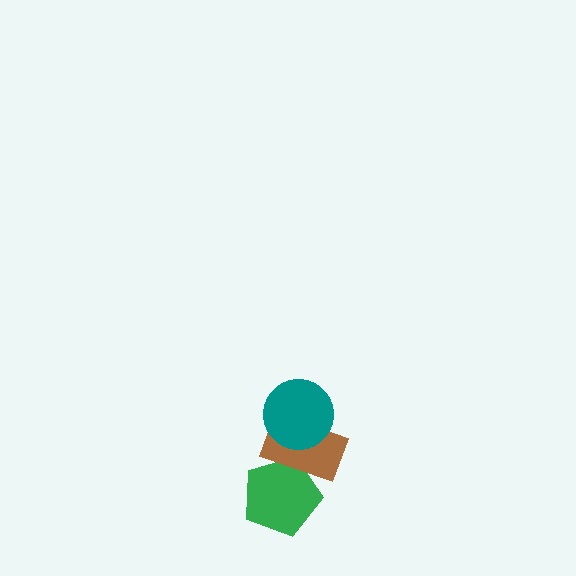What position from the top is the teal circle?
The teal circle is 1st from the top.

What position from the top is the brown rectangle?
The brown rectangle is 2nd from the top.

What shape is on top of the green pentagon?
The brown rectangle is on top of the green pentagon.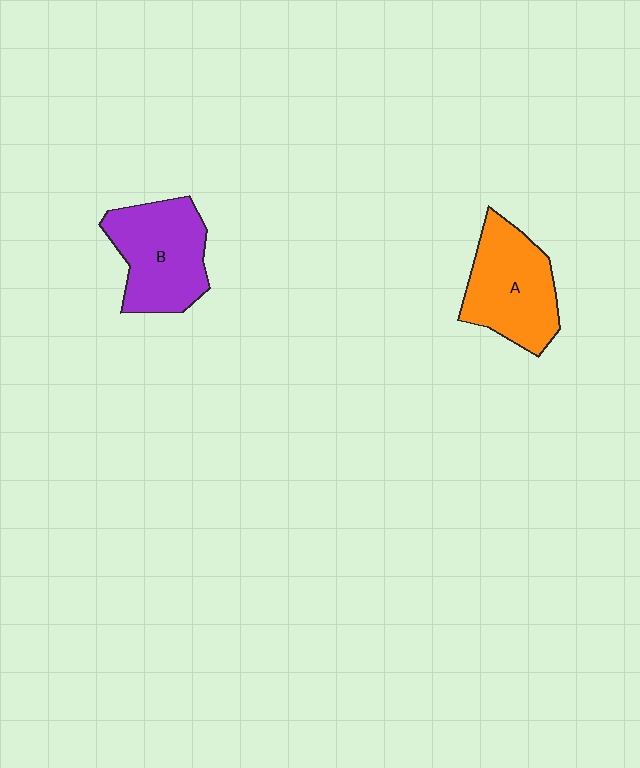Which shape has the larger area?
Shape B (purple).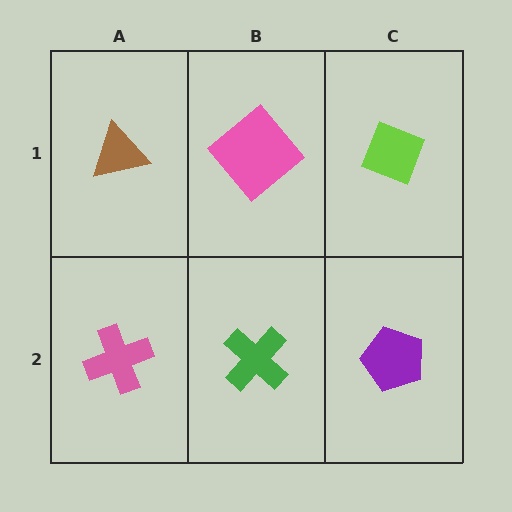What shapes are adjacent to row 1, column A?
A pink cross (row 2, column A), a pink diamond (row 1, column B).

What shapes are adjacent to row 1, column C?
A purple pentagon (row 2, column C), a pink diamond (row 1, column B).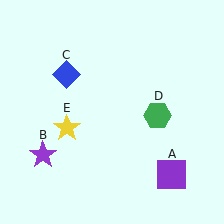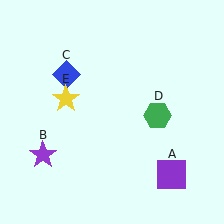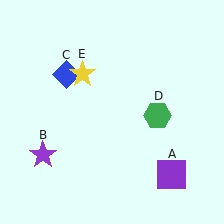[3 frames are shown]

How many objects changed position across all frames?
1 object changed position: yellow star (object E).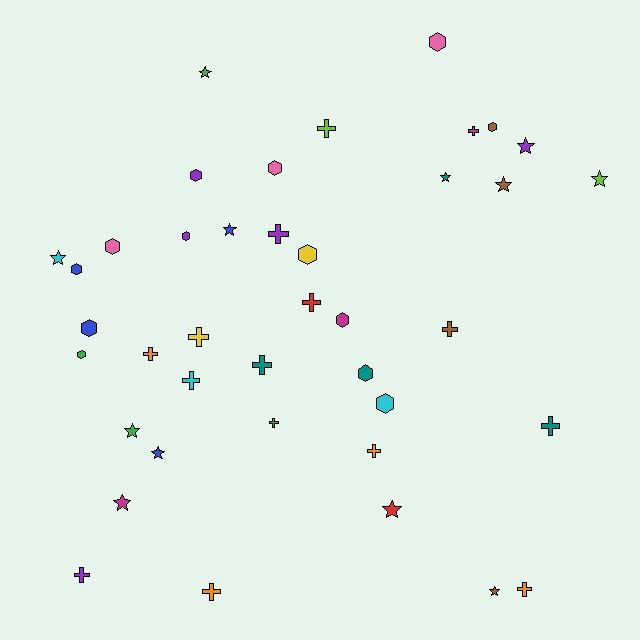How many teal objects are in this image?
There are 4 teal objects.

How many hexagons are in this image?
There are 13 hexagons.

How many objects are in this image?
There are 40 objects.